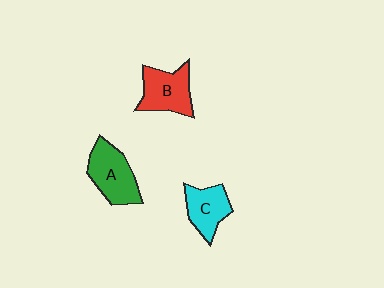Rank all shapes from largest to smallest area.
From largest to smallest: A (green), B (red), C (cyan).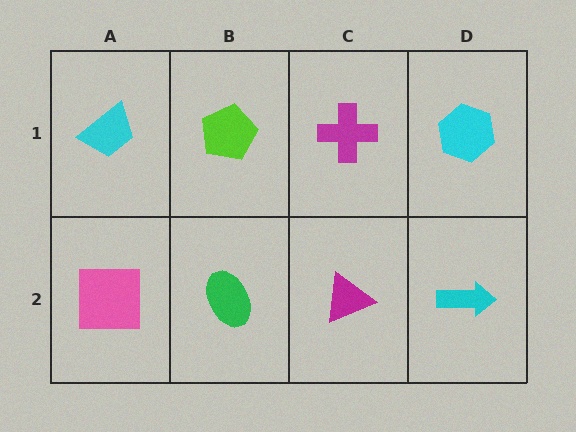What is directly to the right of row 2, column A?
A green ellipse.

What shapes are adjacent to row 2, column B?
A lime pentagon (row 1, column B), a pink square (row 2, column A), a magenta triangle (row 2, column C).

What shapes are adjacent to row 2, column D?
A cyan hexagon (row 1, column D), a magenta triangle (row 2, column C).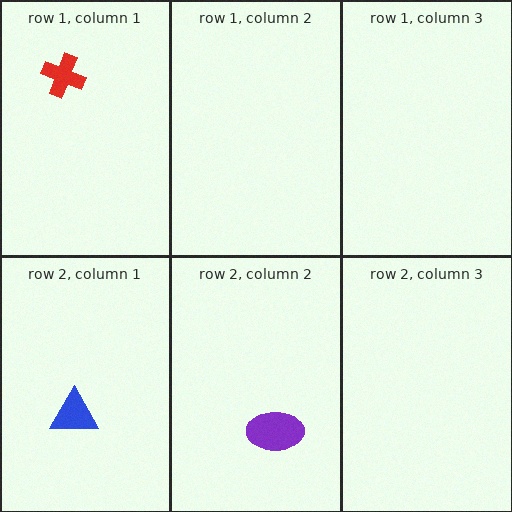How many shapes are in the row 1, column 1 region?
1.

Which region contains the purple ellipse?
The row 2, column 2 region.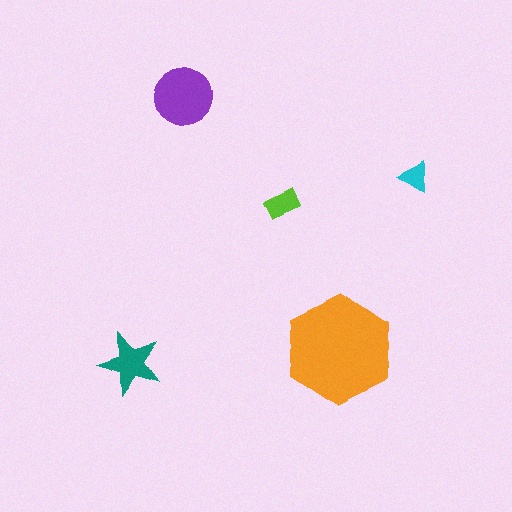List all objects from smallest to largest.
The cyan triangle, the lime rectangle, the teal star, the purple circle, the orange hexagon.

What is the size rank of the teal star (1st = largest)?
3rd.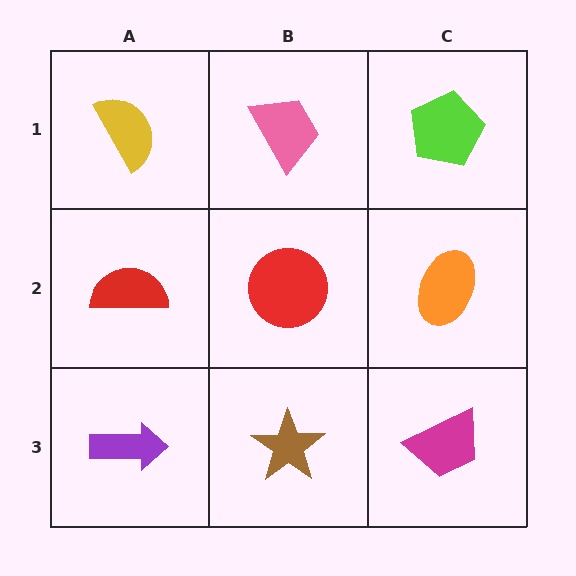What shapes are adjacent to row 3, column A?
A red semicircle (row 2, column A), a brown star (row 3, column B).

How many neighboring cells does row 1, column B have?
3.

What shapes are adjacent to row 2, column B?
A pink trapezoid (row 1, column B), a brown star (row 3, column B), a red semicircle (row 2, column A), an orange ellipse (row 2, column C).